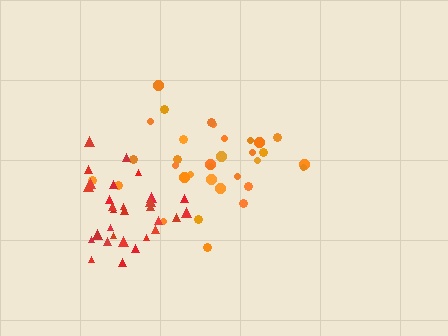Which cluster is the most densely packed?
Red.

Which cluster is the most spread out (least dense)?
Orange.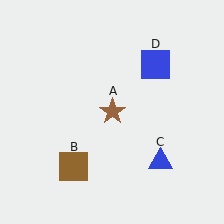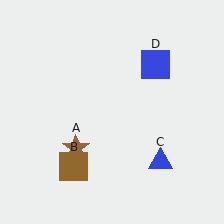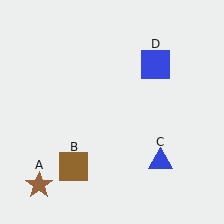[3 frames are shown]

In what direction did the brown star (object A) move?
The brown star (object A) moved down and to the left.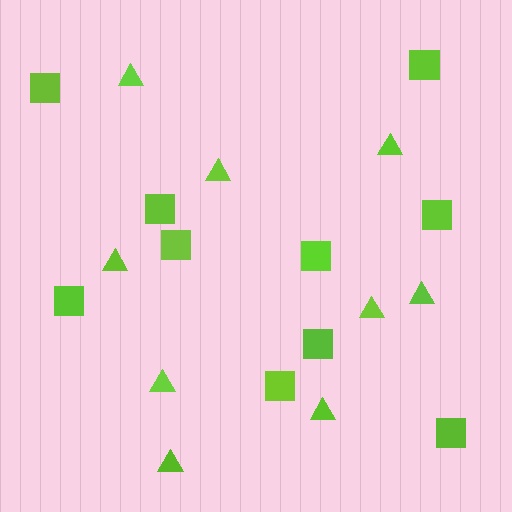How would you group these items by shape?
There are 2 groups: one group of triangles (9) and one group of squares (10).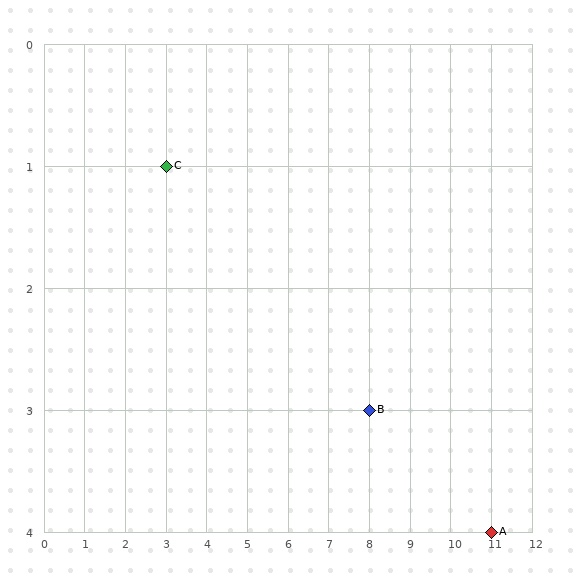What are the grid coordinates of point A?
Point A is at grid coordinates (11, 4).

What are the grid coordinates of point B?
Point B is at grid coordinates (8, 3).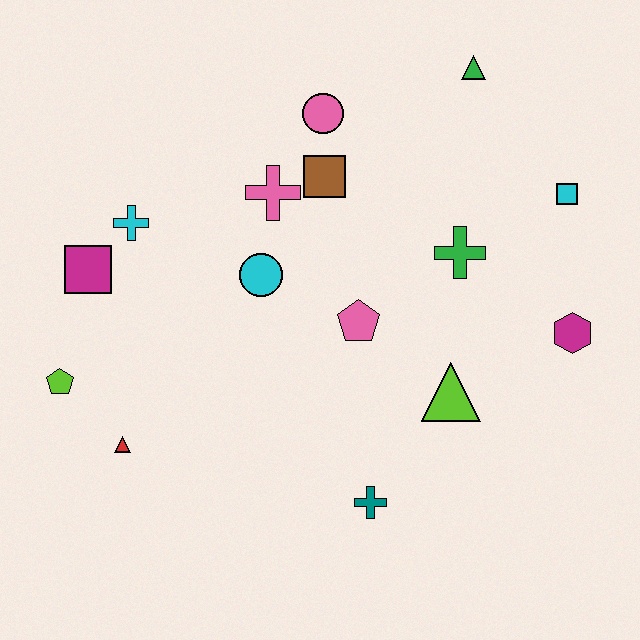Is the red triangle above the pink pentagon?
No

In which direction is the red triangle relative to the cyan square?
The red triangle is to the left of the cyan square.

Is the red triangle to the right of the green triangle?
No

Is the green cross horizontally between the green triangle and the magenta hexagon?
No